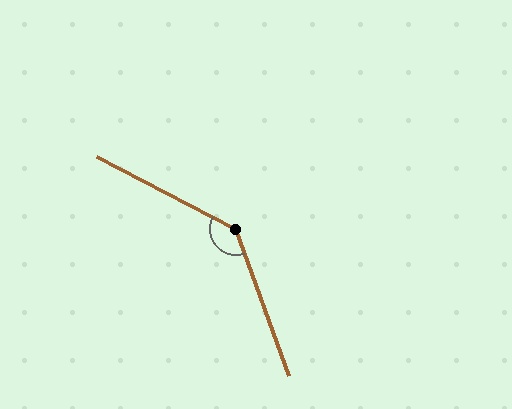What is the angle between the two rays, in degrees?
Approximately 137 degrees.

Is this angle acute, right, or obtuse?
It is obtuse.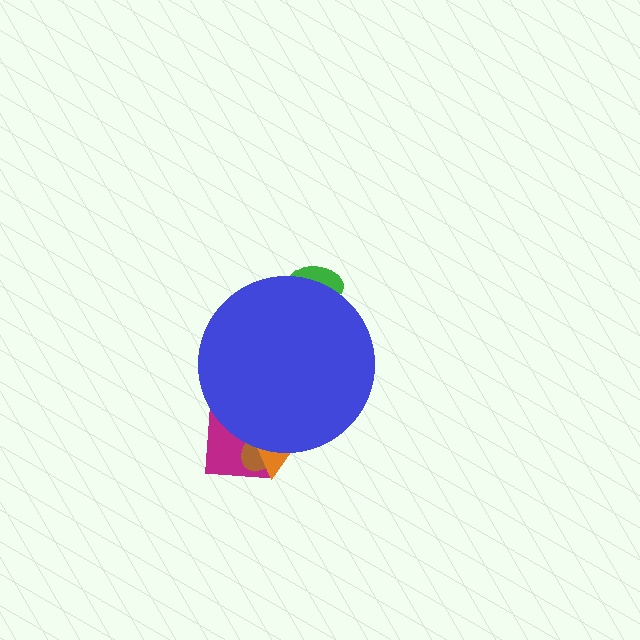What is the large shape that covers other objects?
A blue circle.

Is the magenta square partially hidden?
Yes, the magenta square is partially hidden behind the blue circle.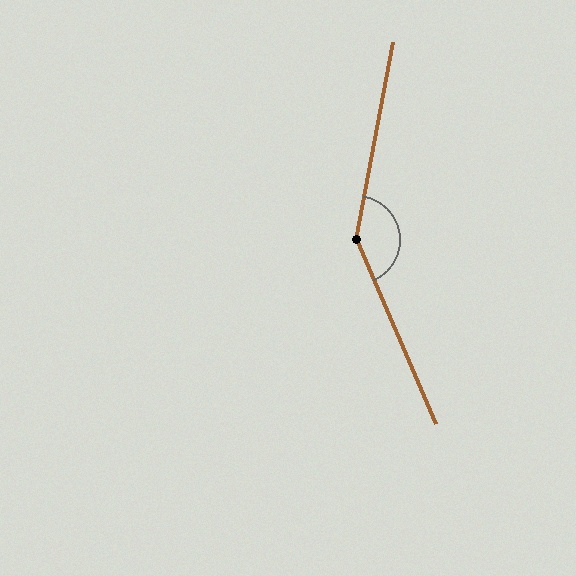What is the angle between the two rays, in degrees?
Approximately 146 degrees.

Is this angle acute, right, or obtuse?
It is obtuse.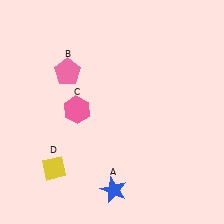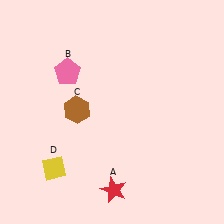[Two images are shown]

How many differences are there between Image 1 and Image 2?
There are 2 differences between the two images.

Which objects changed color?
A changed from blue to red. C changed from pink to brown.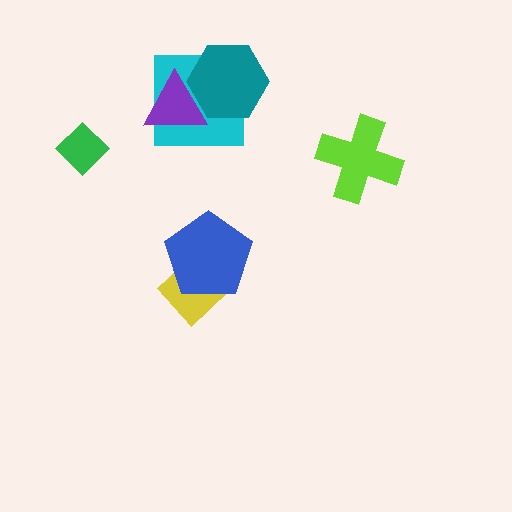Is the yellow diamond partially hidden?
Yes, it is partially covered by another shape.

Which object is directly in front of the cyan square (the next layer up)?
The purple triangle is directly in front of the cyan square.